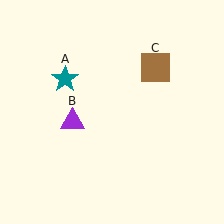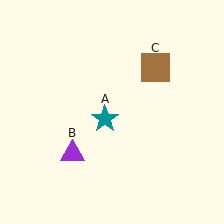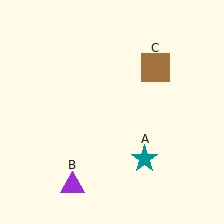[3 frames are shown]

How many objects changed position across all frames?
2 objects changed position: teal star (object A), purple triangle (object B).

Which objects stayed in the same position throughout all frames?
Brown square (object C) remained stationary.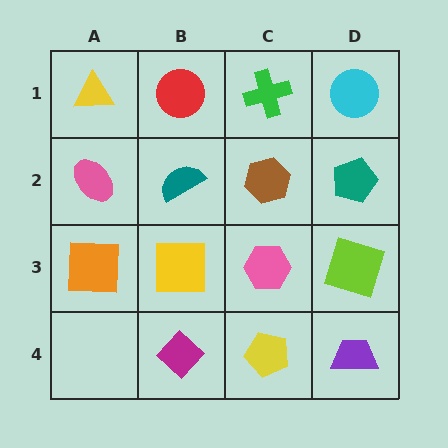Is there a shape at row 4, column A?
No, that cell is empty.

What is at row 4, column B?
A magenta diamond.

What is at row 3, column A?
An orange square.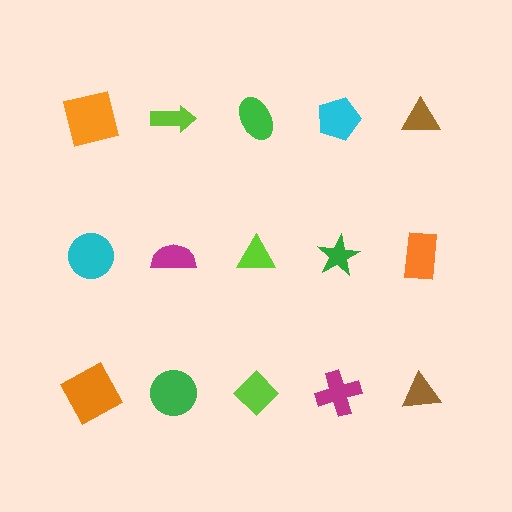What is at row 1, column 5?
A brown triangle.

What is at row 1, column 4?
A cyan pentagon.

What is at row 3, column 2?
A green circle.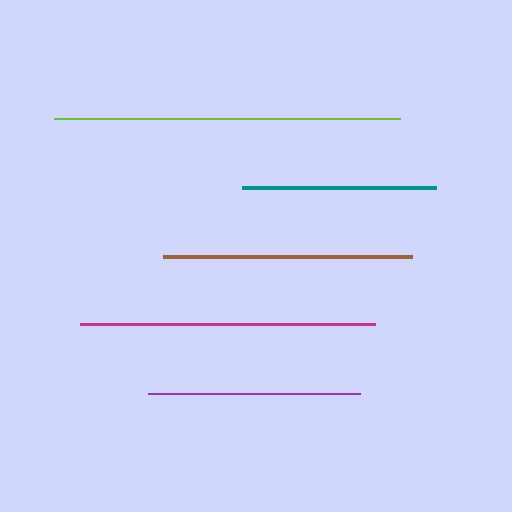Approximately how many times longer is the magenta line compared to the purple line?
The magenta line is approximately 1.4 times the length of the purple line.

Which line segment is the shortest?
The teal line is the shortest at approximately 194 pixels.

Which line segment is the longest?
The lime line is the longest at approximately 346 pixels.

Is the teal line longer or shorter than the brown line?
The brown line is longer than the teal line.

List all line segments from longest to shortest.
From longest to shortest: lime, magenta, brown, purple, teal.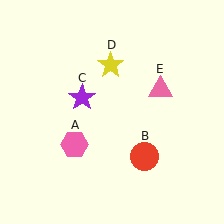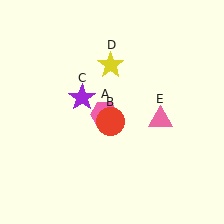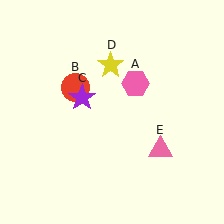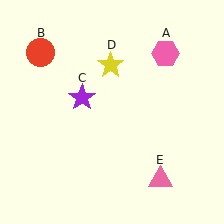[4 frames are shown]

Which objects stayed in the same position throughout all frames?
Purple star (object C) and yellow star (object D) remained stationary.